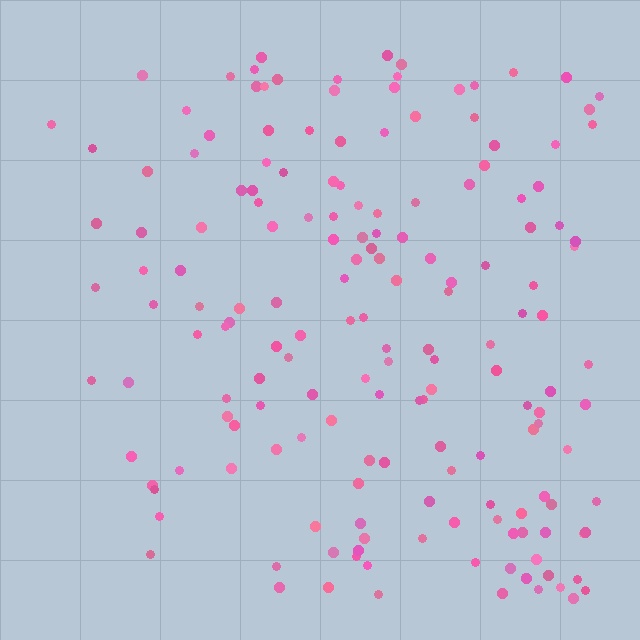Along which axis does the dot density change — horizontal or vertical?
Horizontal.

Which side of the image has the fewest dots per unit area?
The left.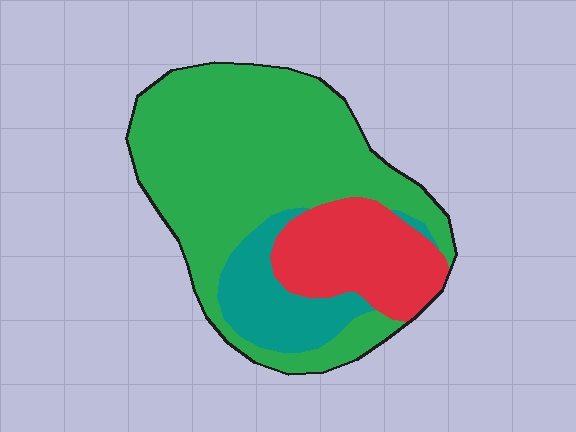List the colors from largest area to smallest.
From largest to smallest: green, red, teal.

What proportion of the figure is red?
Red takes up about one fifth (1/5) of the figure.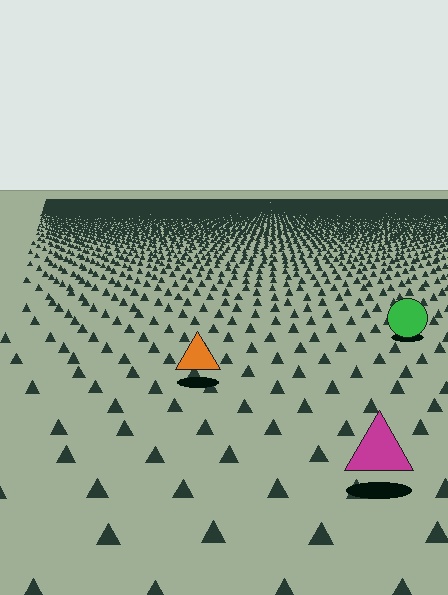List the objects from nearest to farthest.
From nearest to farthest: the magenta triangle, the orange triangle, the green circle.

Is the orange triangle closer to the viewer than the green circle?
Yes. The orange triangle is closer — you can tell from the texture gradient: the ground texture is coarser near it.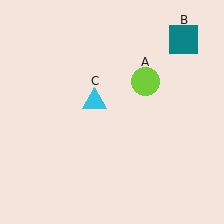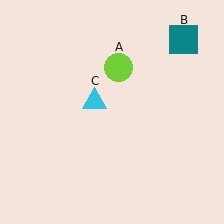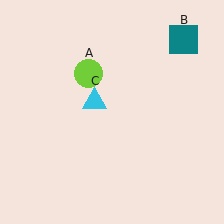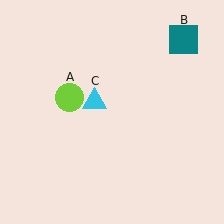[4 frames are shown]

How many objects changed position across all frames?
1 object changed position: lime circle (object A).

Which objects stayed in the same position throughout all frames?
Teal square (object B) and cyan triangle (object C) remained stationary.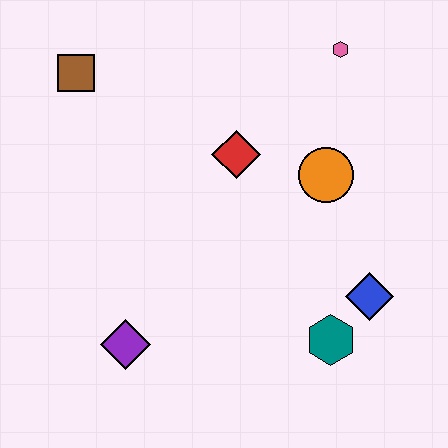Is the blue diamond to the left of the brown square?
No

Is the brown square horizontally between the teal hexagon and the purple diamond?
No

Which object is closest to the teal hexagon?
The blue diamond is closest to the teal hexagon.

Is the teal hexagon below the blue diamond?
Yes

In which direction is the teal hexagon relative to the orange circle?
The teal hexagon is below the orange circle.